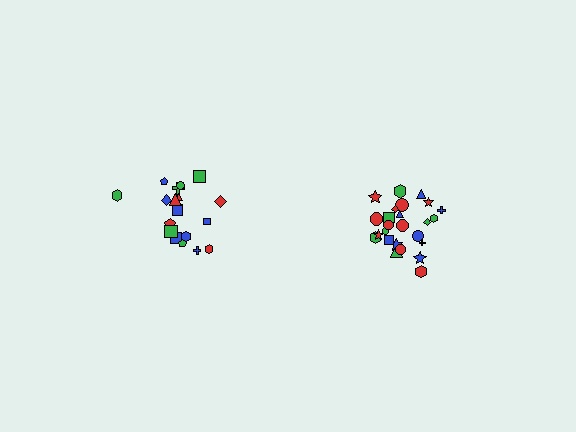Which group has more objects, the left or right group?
The right group.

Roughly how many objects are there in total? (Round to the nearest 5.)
Roughly 45 objects in total.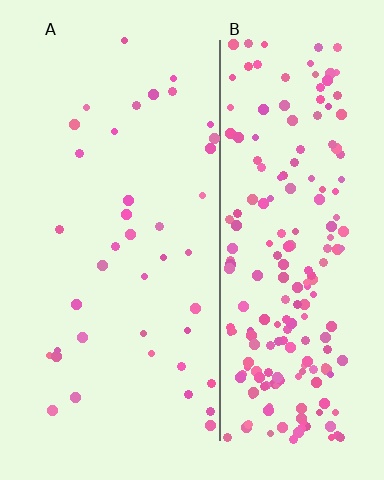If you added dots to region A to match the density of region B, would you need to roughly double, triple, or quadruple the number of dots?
Approximately quadruple.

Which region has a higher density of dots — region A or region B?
B (the right).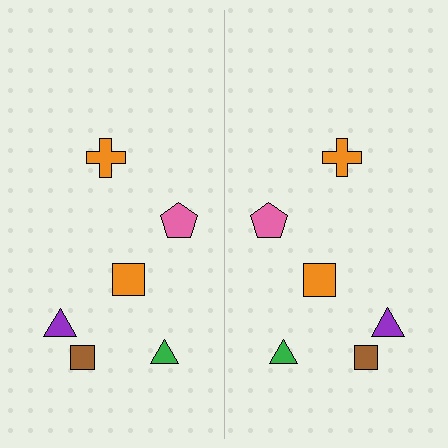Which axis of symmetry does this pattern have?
The pattern has a vertical axis of symmetry running through the center of the image.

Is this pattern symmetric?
Yes, this pattern has bilateral (reflection) symmetry.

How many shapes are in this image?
There are 12 shapes in this image.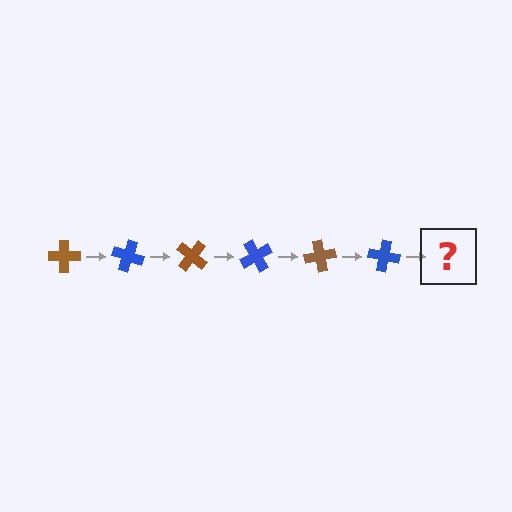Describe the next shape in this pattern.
It should be a brown cross, rotated 120 degrees from the start.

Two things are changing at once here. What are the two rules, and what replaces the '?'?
The two rules are that it rotates 20 degrees each step and the color cycles through brown and blue. The '?' should be a brown cross, rotated 120 degrees from the start.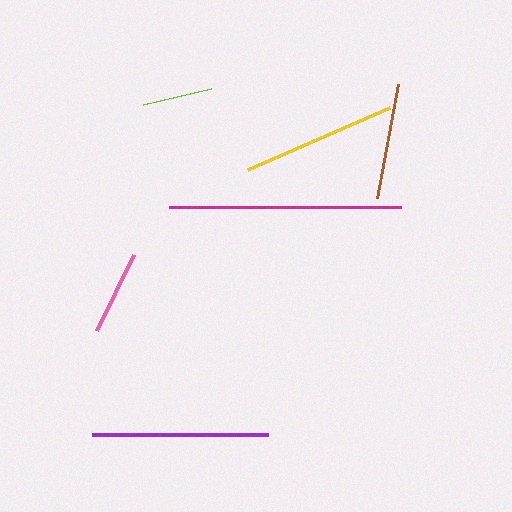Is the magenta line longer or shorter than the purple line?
The magenta line is longer than the purple line.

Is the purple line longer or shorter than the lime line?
The purple line is longer than the lime line.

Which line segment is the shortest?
The lime line is the shortest at approximately 70 pixels.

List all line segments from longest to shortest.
From longest to shortest: magenta, purple, yellow, brown, pink, lime.